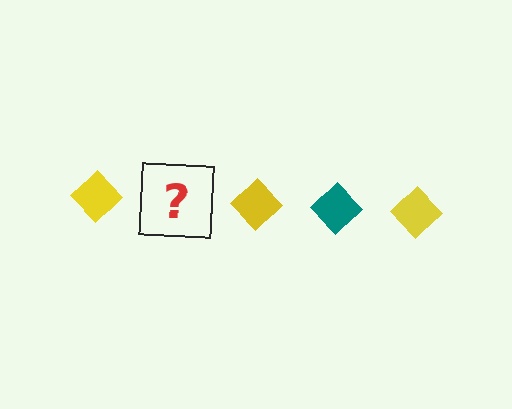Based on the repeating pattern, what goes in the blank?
The blank should be a teal diamond.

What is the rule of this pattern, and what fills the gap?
The rule is that the pattern cycles through yellow, teal diamonds. The gap should be filled with a teal diamond.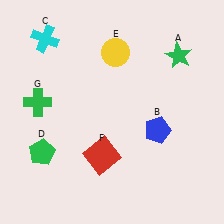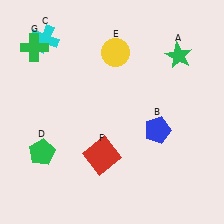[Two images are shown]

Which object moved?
The green cross (G) moved up.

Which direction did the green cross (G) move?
The green cross (G) moved up.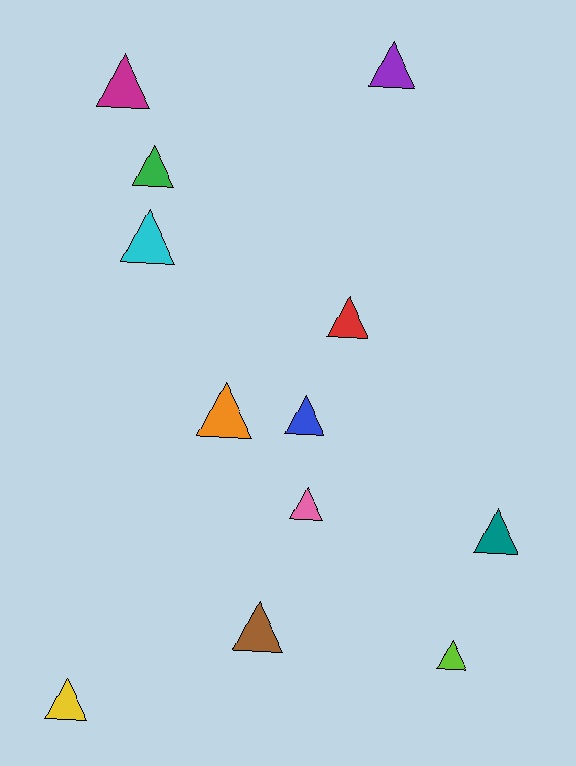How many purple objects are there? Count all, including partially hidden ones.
There is 1 purple object.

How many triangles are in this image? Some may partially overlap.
There are 12 triangles.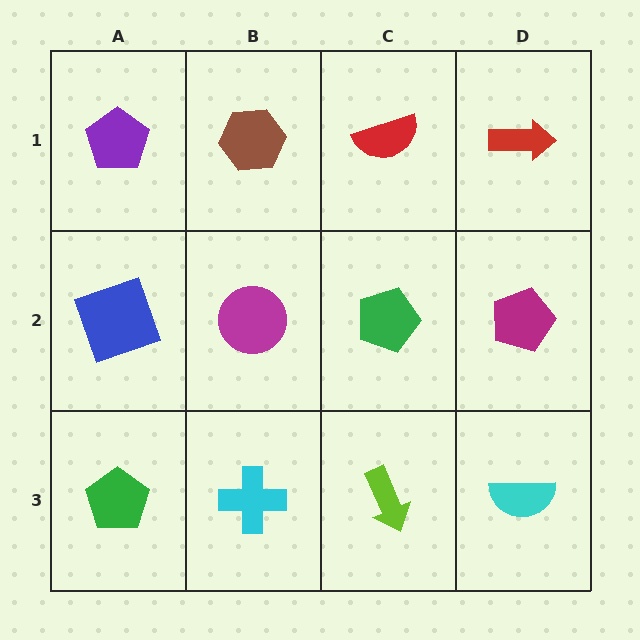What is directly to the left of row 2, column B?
A blue square.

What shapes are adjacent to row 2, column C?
A red semicircle (row 1, column C), a lime arrow (row 3, column C), a magenta circle (row 2, column B), a magenta pentagon (row 2, column D).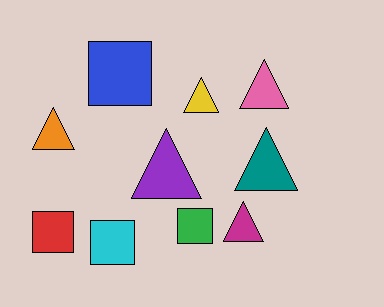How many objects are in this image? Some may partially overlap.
There are 10 objects.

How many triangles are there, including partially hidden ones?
There are 6 triangles.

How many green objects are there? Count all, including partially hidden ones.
There is 1 green object.